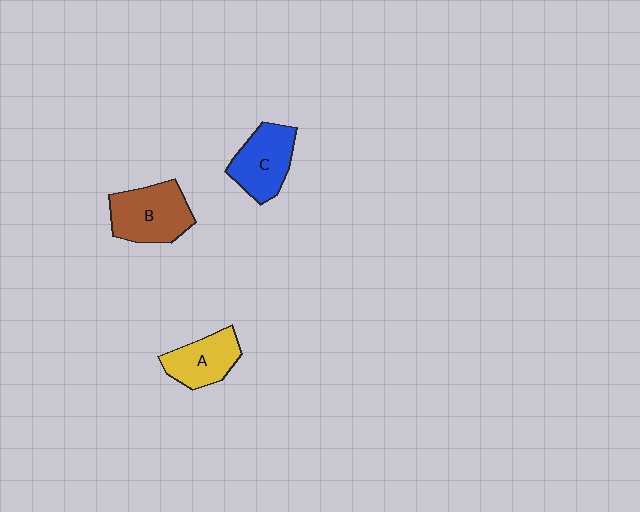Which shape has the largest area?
Shape B (brown).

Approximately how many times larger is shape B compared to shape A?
Approximately 1.3 times.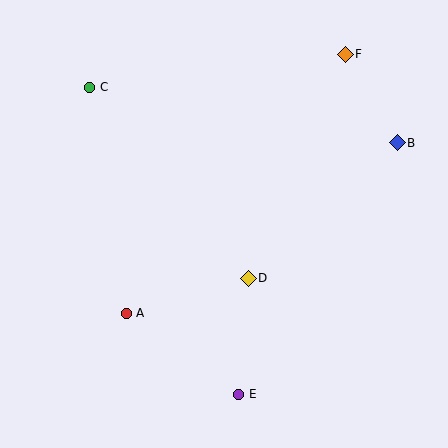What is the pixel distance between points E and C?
The distance between E and C is 341 pixels.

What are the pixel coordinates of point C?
Point C is at (90, 87).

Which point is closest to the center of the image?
Point D at (248, 278) is closest to the center.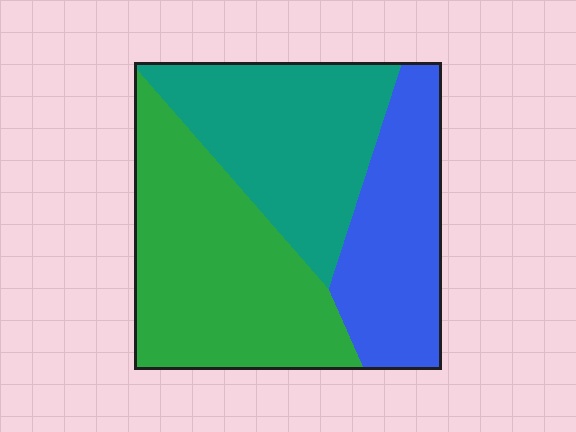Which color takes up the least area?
Blue, at roughly 25%.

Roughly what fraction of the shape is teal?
Teal takes up between a quarter and a half of the shape.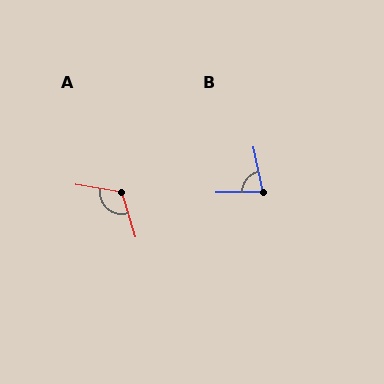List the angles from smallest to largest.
B (79°), A (117°).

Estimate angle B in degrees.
Approximately 79 degrees.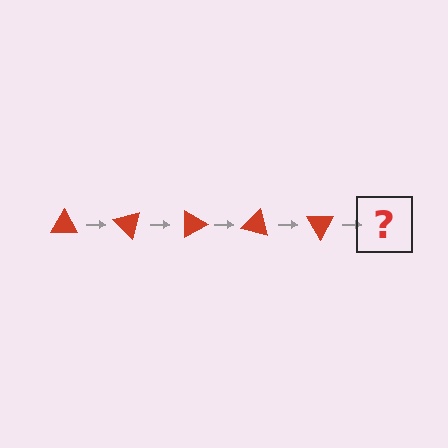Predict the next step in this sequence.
The next step is a red triangle rotated 225 degrees.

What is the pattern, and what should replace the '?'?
The pattern is that the triangle rotates 45 degrees each step. The '?' should be a red triangle rotated 225 degrees.